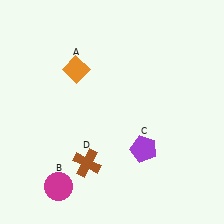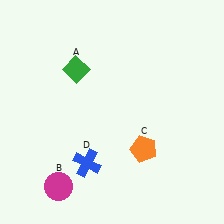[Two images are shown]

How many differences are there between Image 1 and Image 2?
There are 3 differences between the two images.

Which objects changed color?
A changed from orange to green. C changed from purple to orange. D changed from brown to blue.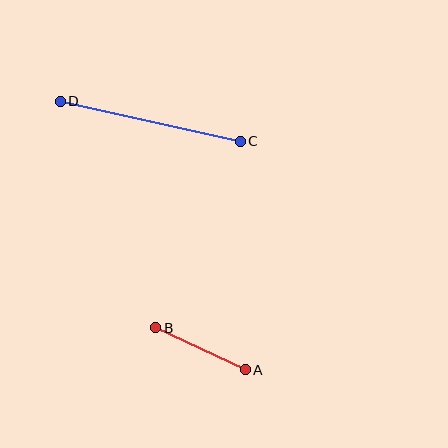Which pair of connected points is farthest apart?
Points C and D are farthest apart.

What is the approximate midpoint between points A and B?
The midpoint is at approximately (200, 349) pixels.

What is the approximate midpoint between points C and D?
The midpoint is at approximately (150, 121) pixels.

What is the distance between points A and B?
The distance is approximately 99 pixels.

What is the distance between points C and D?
The distance is approximately 184 pixels.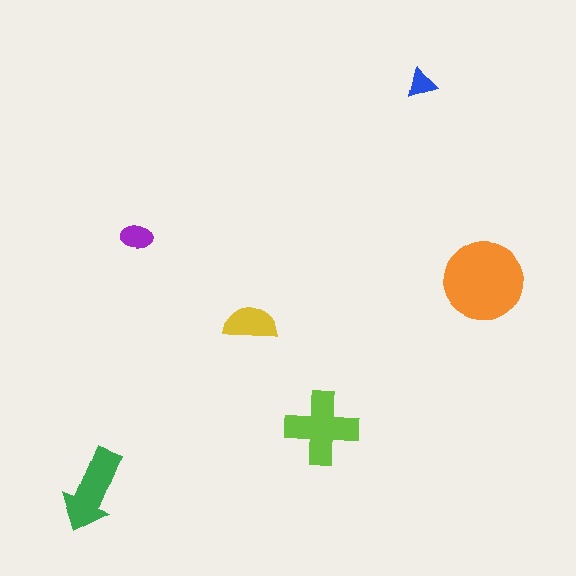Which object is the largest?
The orange circle.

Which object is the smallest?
The blue triangle.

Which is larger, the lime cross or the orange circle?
The orange circle.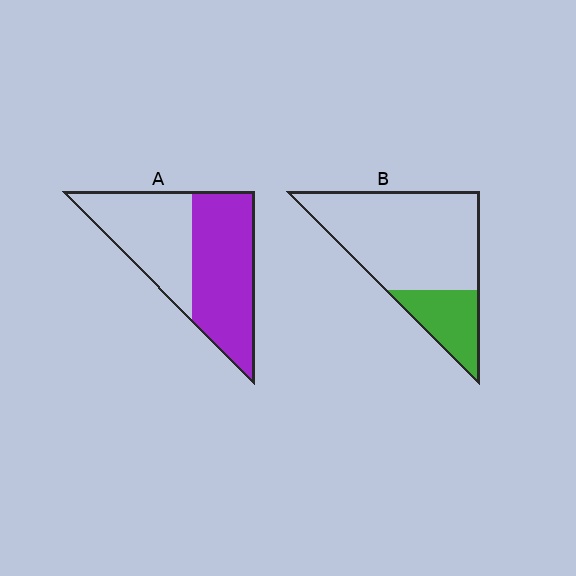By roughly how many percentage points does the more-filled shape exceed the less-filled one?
By roughly 30 percentage points (A over B).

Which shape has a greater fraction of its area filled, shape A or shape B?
Shape A.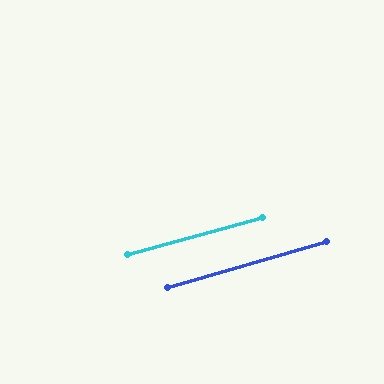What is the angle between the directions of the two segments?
Approximately 0 degrees.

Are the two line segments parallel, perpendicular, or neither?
Parallel — their directions differ by only 0.3°.